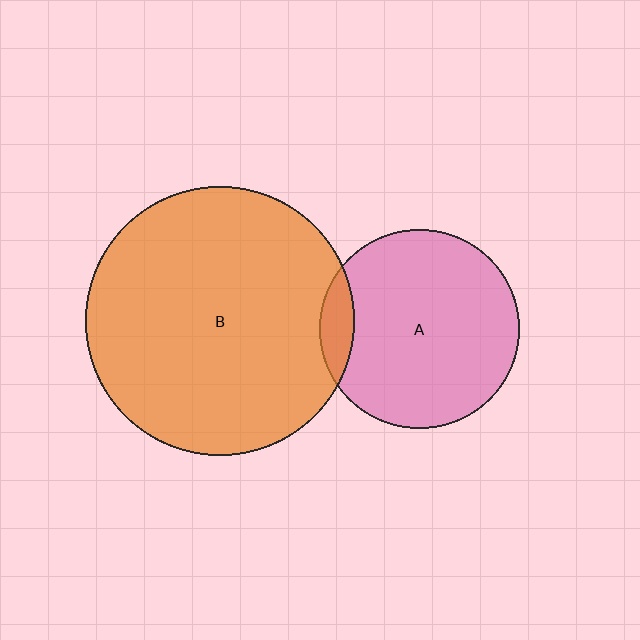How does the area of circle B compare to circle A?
Approximately 1.8 times.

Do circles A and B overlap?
Yes.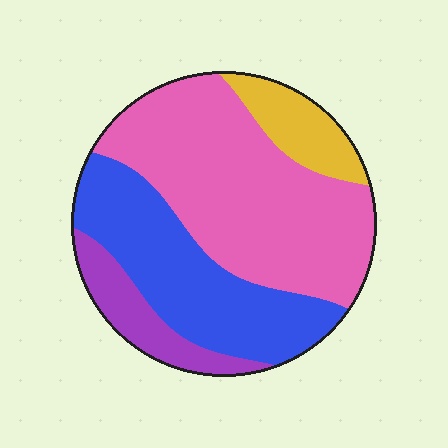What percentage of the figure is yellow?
Yellow covers 10% of the figure.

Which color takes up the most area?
Pink, at roughly 50%.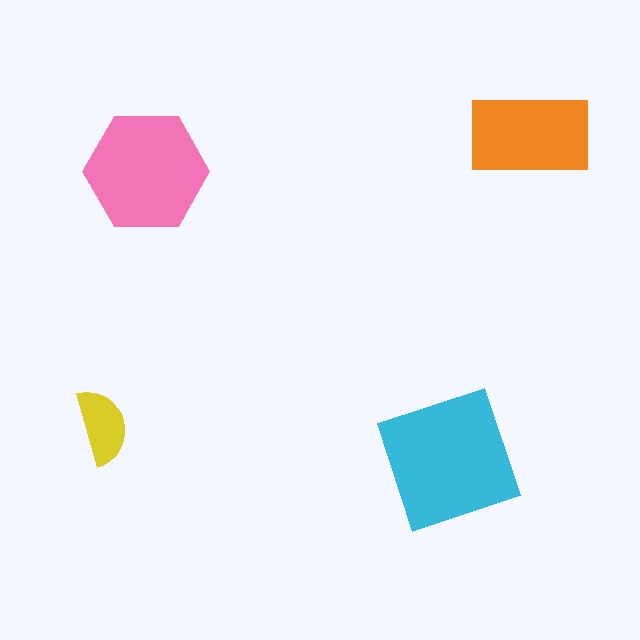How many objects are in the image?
There are 4 objects in the image.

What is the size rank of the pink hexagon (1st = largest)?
2nd.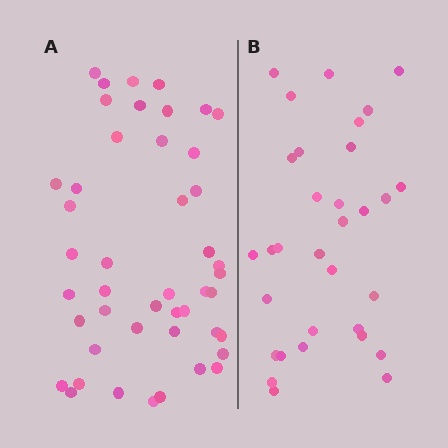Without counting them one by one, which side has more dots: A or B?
Region A (the left region) has more dots.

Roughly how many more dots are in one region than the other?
Region A has approximately 15 more dots than region B.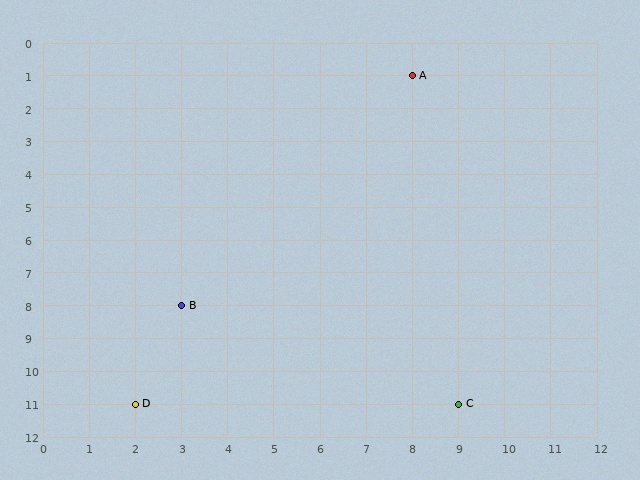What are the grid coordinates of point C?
Point C is at grid coordinates (9, 11).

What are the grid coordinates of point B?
Point B is at grid coordinates (3, 8).